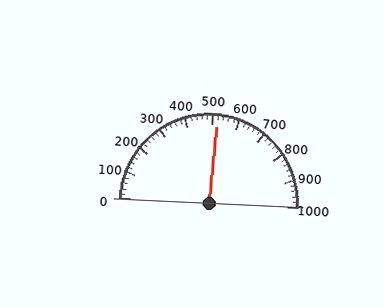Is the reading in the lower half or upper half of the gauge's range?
The reading is in the upper half of the range (0 to 1000).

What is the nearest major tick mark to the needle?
The nearest major tick mark is 500.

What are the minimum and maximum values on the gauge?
The gauge ranges from 0 to 1000.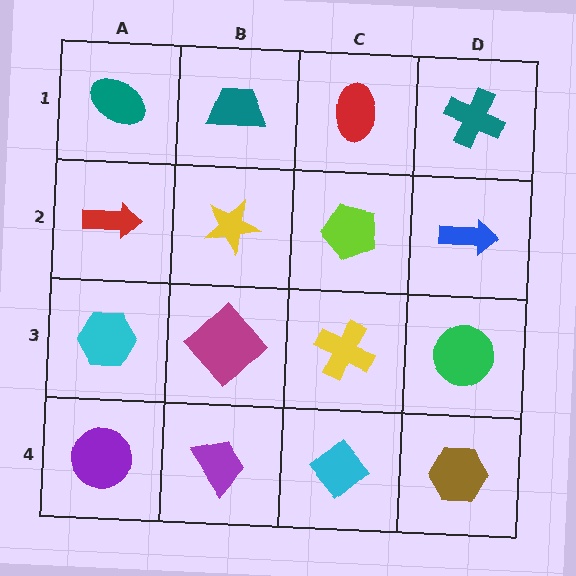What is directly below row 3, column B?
A purple trapezoid.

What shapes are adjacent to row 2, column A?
A teal ellipse (row 1, column A), a cyan hexagon (row 3, column A), a yellow star (row 2, column B).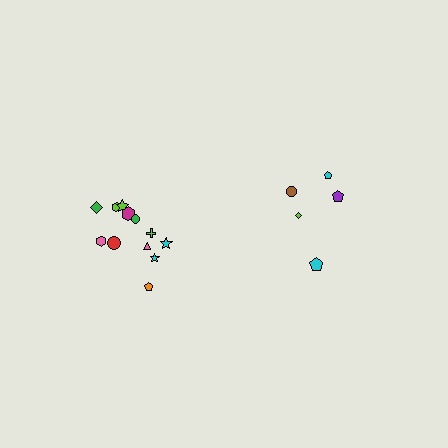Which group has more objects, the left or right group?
The left group.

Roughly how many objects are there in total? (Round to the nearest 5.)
Roughly 15 objects in total.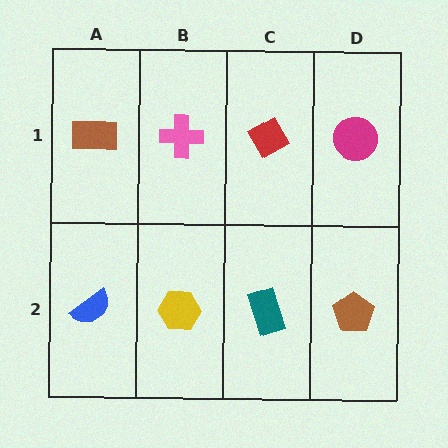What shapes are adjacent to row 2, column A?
A brown rectangle (row 1, column A), a yellow hexagon (row 2, column B).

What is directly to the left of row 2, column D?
A teal rectangle.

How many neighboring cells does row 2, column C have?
3.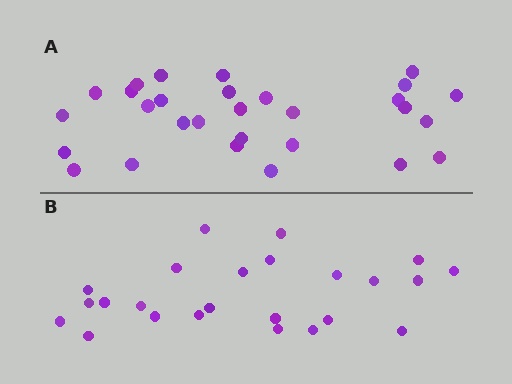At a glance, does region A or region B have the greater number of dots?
Region A (the top region) has more dots.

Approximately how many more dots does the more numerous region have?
Region A has about 5 more dots than region B.